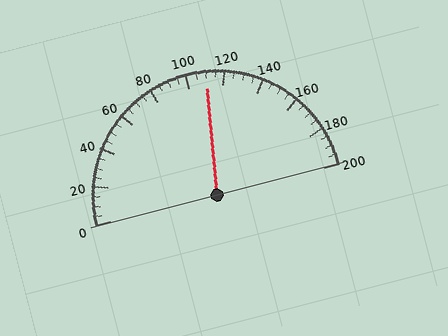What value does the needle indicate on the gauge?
The needle indicates approximately 110.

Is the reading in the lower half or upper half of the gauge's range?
The reading is in the upper half of the range (0 to 200).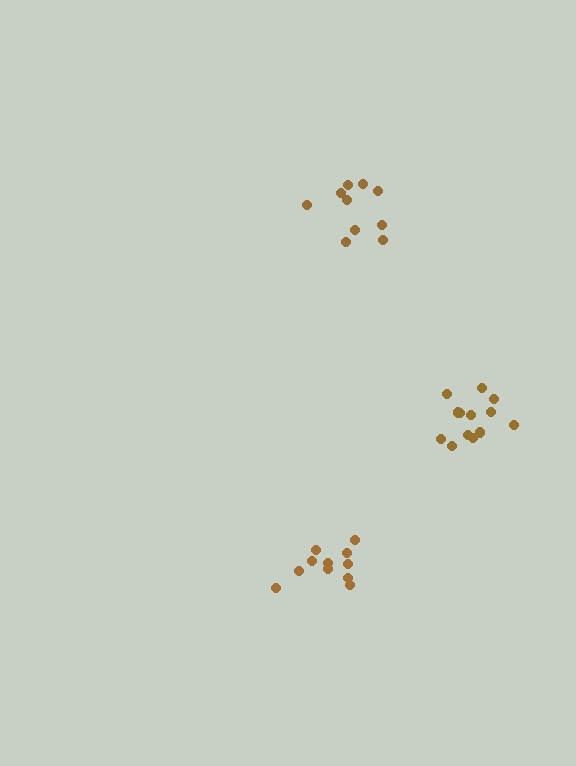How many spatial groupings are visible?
There are 3 spatial groupings.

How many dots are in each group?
Group 1: 10 dots, Group 2: 11 dots, Group 3: 13 dots (34 total).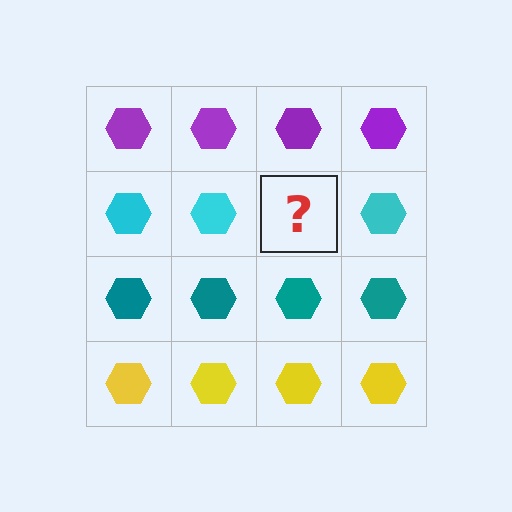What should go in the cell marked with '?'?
The missing cell should contain a cyan hexagon.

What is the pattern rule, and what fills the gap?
The rule is that each row has a consistent color. The gap should be filled with a cyan hexagon.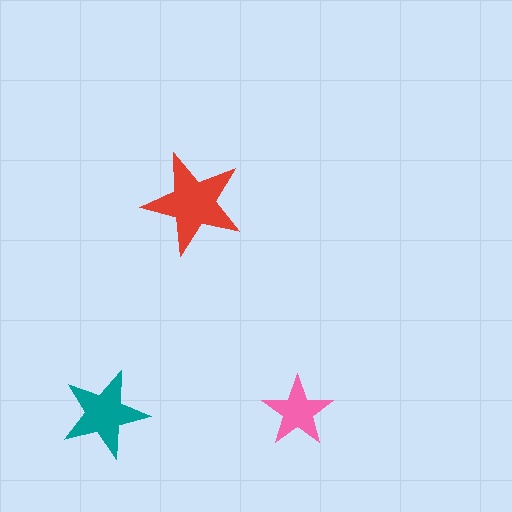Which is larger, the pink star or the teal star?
The teal one.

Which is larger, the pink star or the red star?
The red one.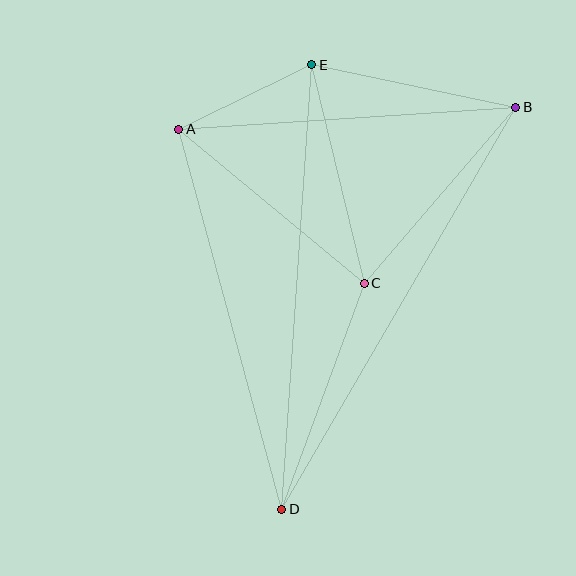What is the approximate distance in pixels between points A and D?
The distance between A and D is approximately 393 pixels.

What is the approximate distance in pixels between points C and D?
The distance between C and D is approximately 240 pixels.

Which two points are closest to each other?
Points A and E are closest to each other.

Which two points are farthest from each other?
Points B and D are farthest from each other.